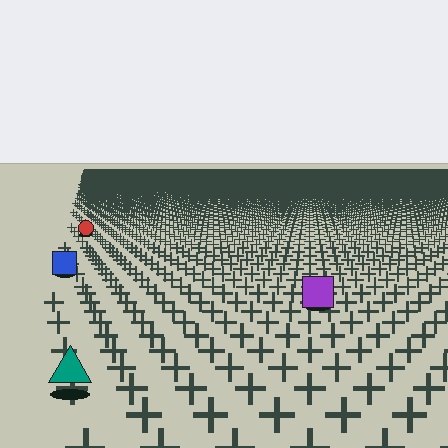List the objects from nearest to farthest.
From nearest to farthest: the teal triangle, the purple square, the blue square, the red circle.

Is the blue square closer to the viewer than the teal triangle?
No. The teal triangle is closer — you can tell from the texture gradient: the ground texture is coarser near it.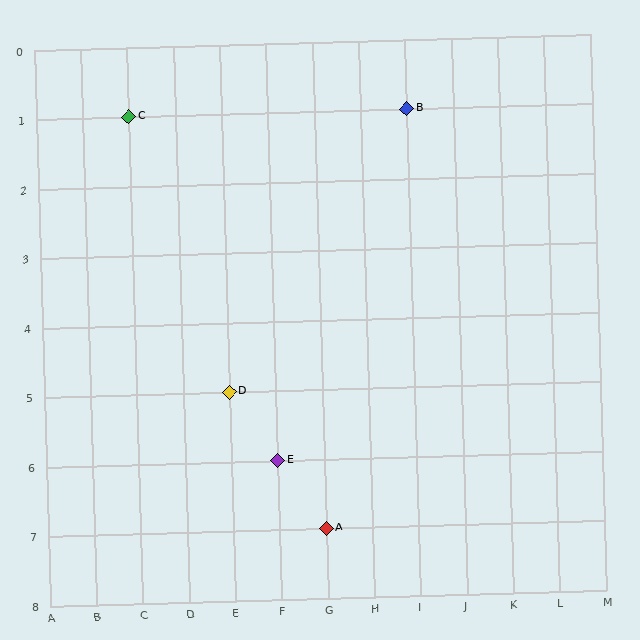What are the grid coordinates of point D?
Point D is at grid coordinates (E, 5).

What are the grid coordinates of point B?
Point B is at grid coordinates (I, 1).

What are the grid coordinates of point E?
Point E is at grid coordinates (F, 6).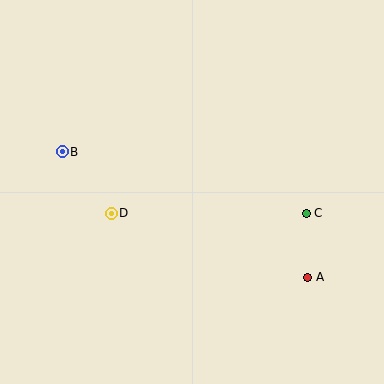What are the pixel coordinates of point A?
Point A is at (308, 277).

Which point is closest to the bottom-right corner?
Point A is closest to the bottom-right corner.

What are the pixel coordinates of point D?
Point D is at (111, 213).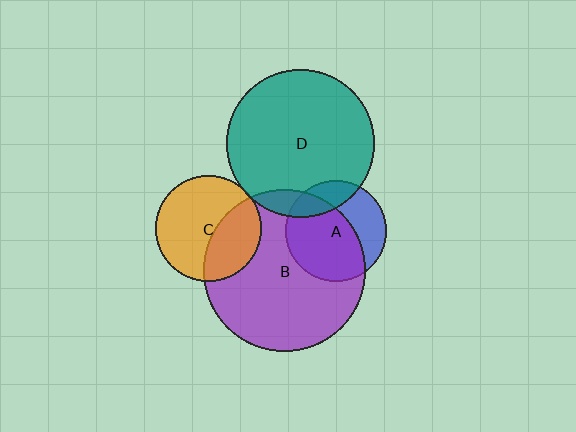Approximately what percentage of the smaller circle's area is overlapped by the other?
Approximately 20%.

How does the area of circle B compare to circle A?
Approximately 2.6 times.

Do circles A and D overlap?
Yes.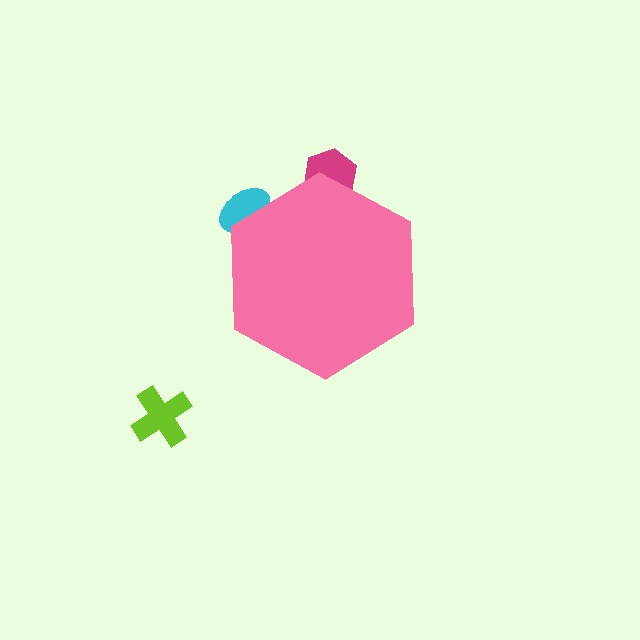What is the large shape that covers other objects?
A pink hexagon.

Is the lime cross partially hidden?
No, the lime cross is fully visible.